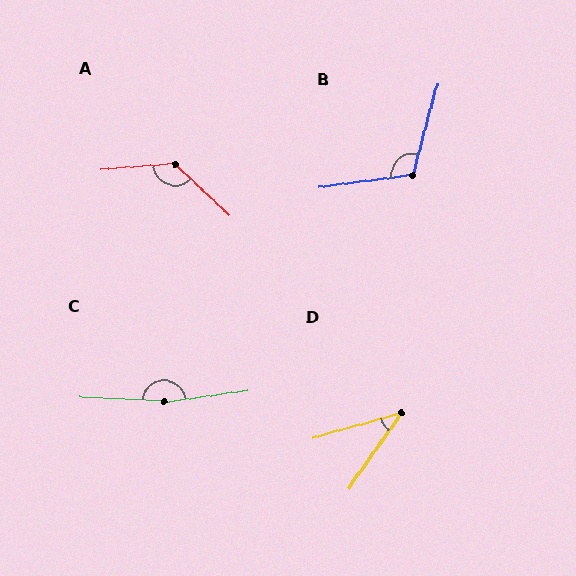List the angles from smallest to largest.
D (39°), B (113°), A (132°), C (170°).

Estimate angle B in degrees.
Approximately 113 degrees.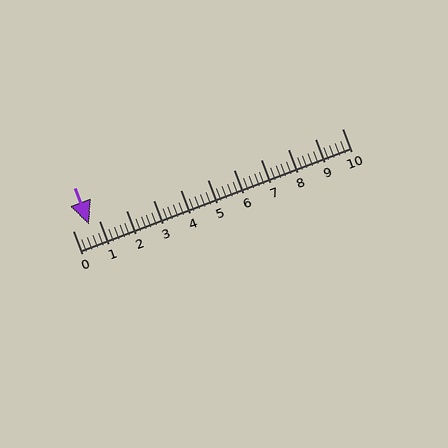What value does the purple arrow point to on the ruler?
The purple arrow points to approximately 0.6.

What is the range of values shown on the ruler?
The ruler shows values from 0 to 10.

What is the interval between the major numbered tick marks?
The major tick marks are spaced 1 units apart.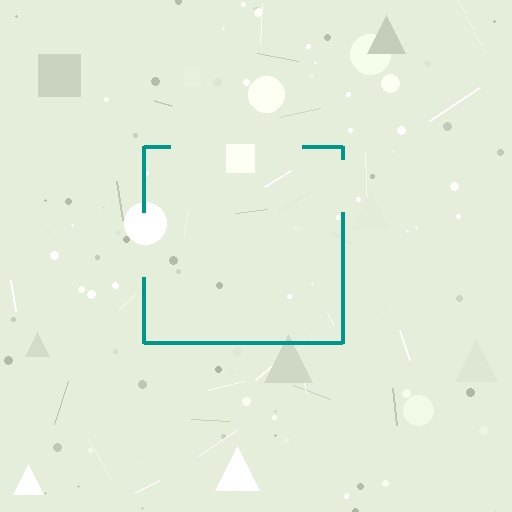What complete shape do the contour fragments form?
The contour fragments form a square.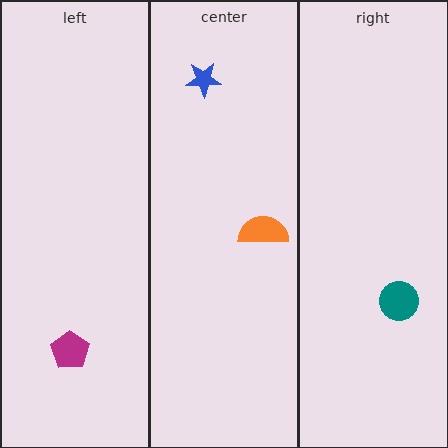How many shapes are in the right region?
1.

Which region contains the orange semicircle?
The center region.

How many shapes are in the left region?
1.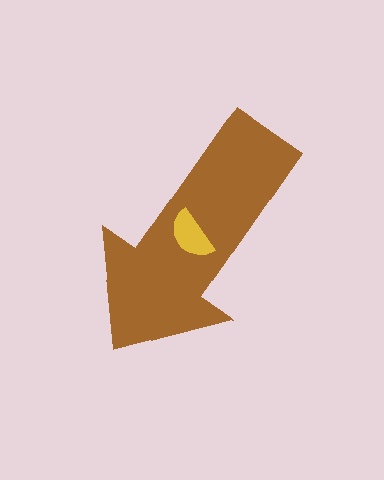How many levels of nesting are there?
2.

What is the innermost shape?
The yellow semicircle.